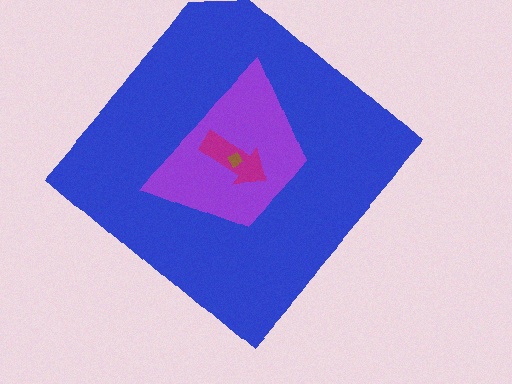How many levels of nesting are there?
4.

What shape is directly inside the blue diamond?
The purple trapezoid.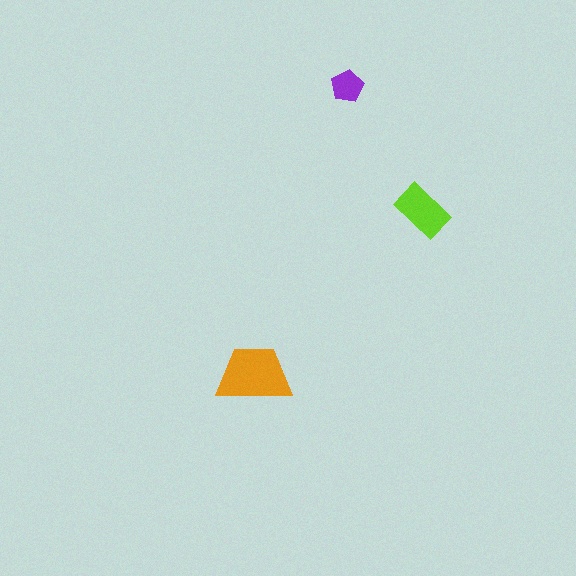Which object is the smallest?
The purple pentagon.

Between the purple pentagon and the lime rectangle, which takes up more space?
The lime rectangle.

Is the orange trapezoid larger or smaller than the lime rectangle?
Larger.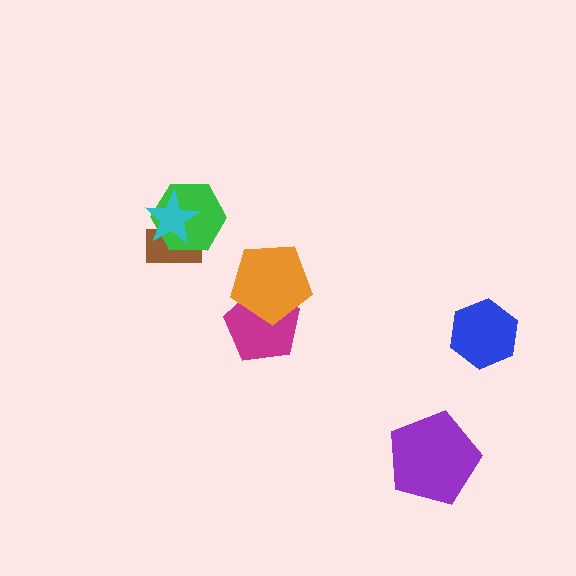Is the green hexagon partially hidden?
Yes, it is partially covered by another shape.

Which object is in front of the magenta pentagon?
The orange pentagon is in front of the magenta pentagon.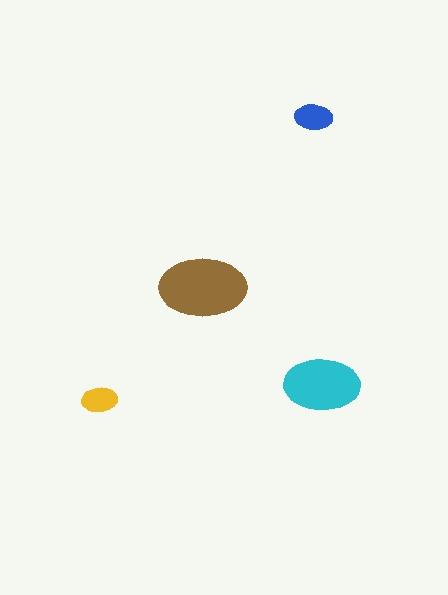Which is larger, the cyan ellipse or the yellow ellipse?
The cyan one.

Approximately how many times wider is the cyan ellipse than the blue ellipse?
About 2 times wider.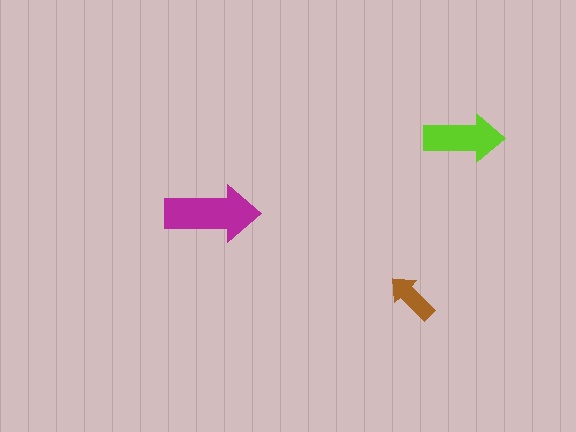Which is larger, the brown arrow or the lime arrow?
The lime one.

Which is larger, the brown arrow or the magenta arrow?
The magenta one.